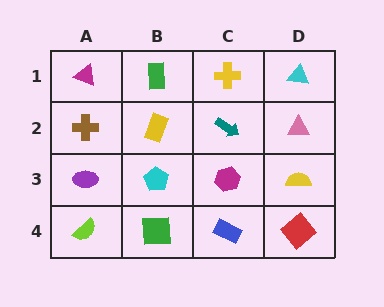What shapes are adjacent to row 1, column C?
A teal arrow (row 2, column C), a green rectangle (row 1, column B), a cyan triangle (row 1, column D).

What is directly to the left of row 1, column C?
A green rectangle.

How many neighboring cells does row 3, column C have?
4.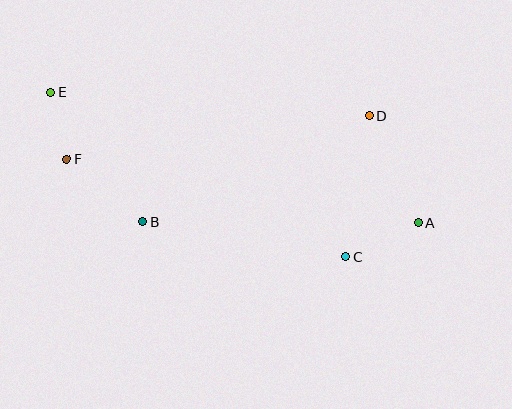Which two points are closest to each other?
Points E and F are closest to each other.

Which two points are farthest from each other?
Points A and E are farthest from each other.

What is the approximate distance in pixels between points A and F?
The distance between A and F is approximately 358 pixels.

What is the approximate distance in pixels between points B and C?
The distance between B and C is approximately 206 pixels.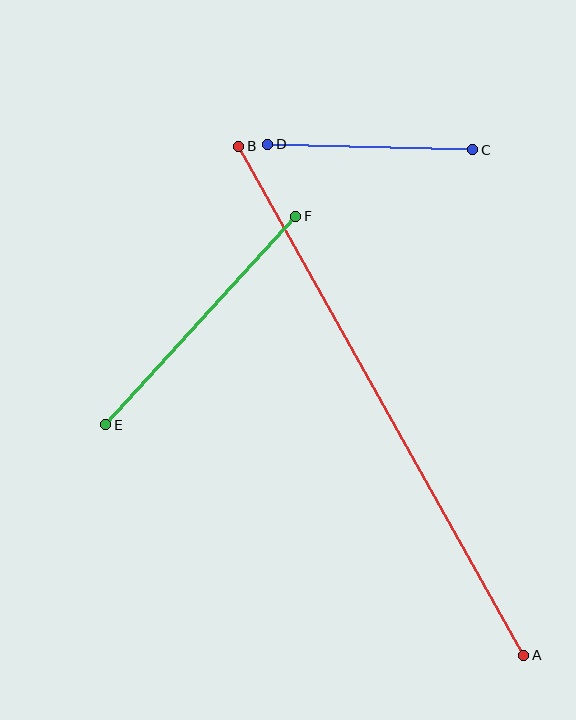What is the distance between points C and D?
The distance is approximately 205 pixels.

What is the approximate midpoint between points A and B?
The midpoint is at approximately (381, 401) pixels.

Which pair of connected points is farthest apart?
Points A and B are farthest apart.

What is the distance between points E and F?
The distance is approximately 282 pixels.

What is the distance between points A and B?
The distance is approximately 583 pixels.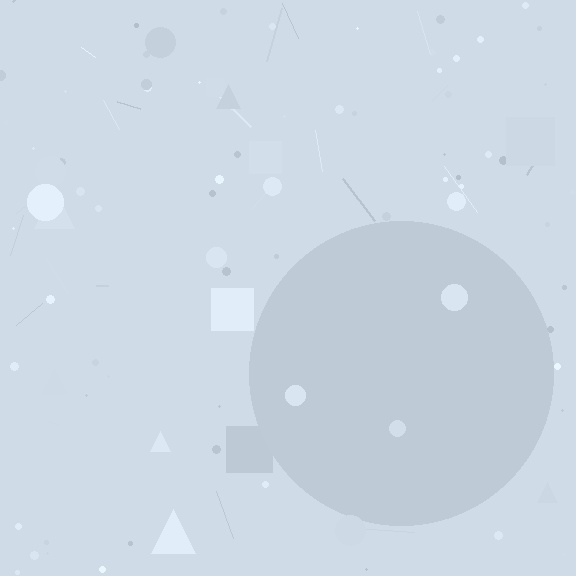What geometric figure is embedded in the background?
A circle is embedded in the background.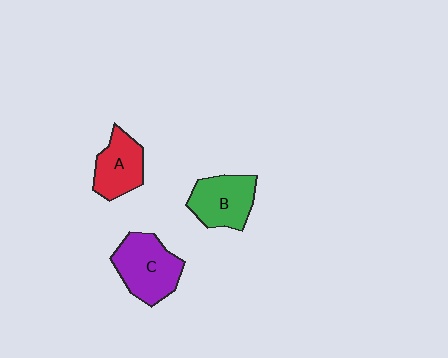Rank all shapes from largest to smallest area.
From largest to smallest: C (purple), B (green), A (red).